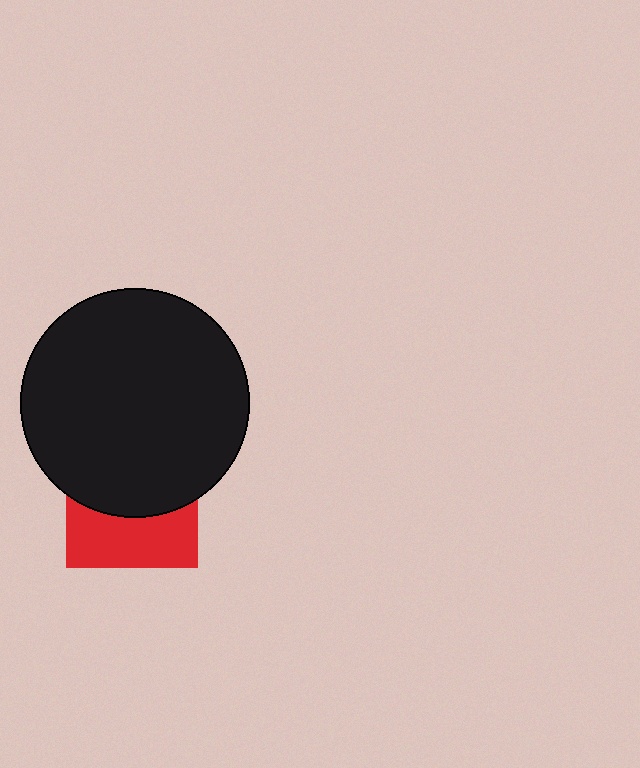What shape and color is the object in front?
The object in front is a black circle.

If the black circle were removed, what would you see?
You would see the complete red square.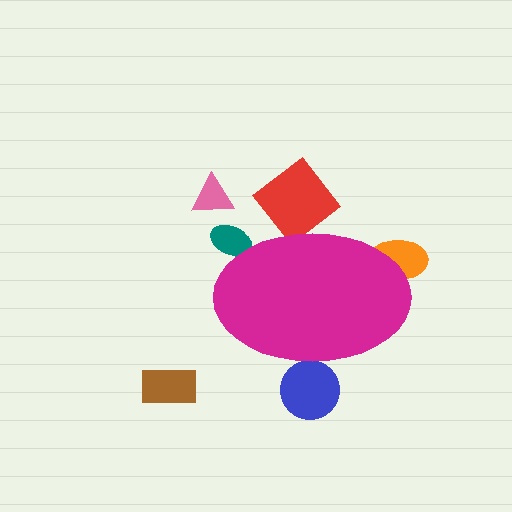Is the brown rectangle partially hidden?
No, the brown rectangle is fully visible.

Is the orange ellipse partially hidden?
Yes, the orange ellipse is partially hidden behind the magenta ellipse.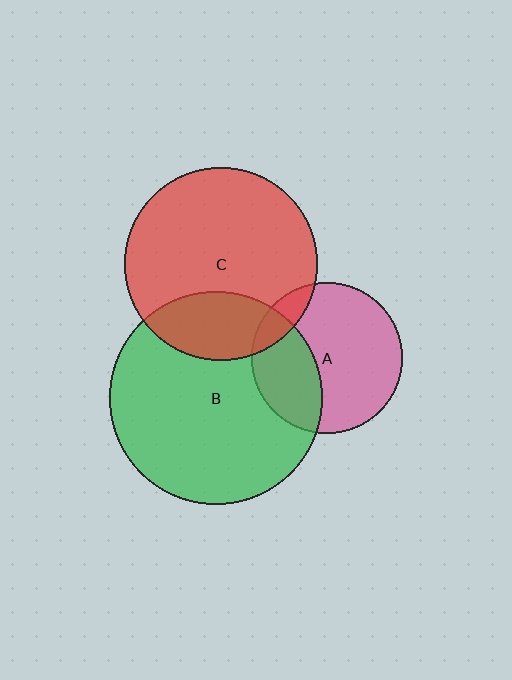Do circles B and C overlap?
Yes.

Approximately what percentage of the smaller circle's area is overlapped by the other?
Approximately 25%.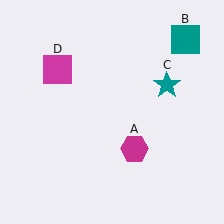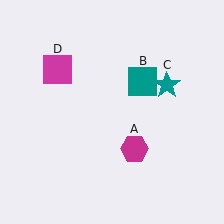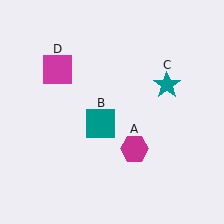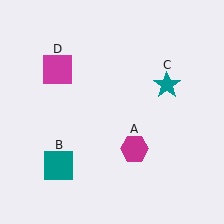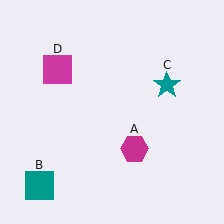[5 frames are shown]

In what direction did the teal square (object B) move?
The teal square (object B) moved down and to the left.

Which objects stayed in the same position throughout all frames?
Magenta hexagon (object A) and teal star (object C) and magenta square (object D) remained stationary.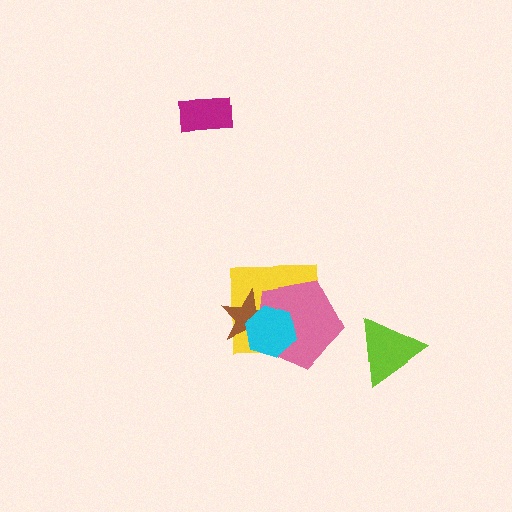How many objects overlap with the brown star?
3 objects overlap with the brown star.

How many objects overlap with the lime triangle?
0 objects overlap with the lime triangle.